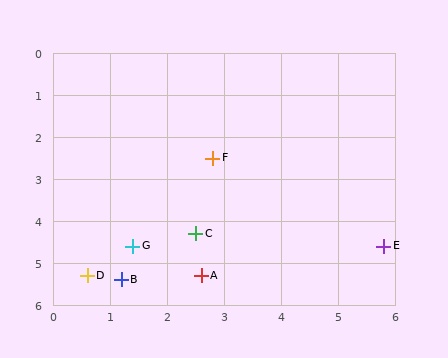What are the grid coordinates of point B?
Point B is at approximately (1.2, 5.4).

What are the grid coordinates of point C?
Point C is at approximately (2.5, 4.3).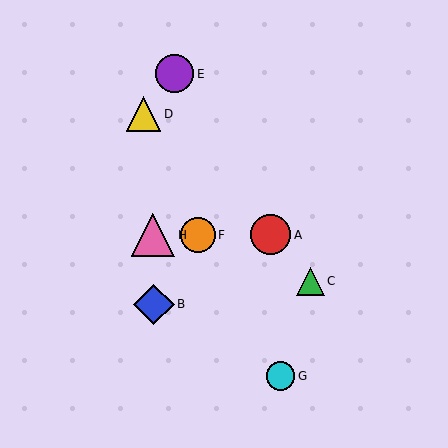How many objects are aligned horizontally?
3 objects (A, F, H) are aligned horizontally.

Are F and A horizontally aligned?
Yes, both are at y≈235.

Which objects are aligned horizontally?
Objects A, F, H are aligned horizontally.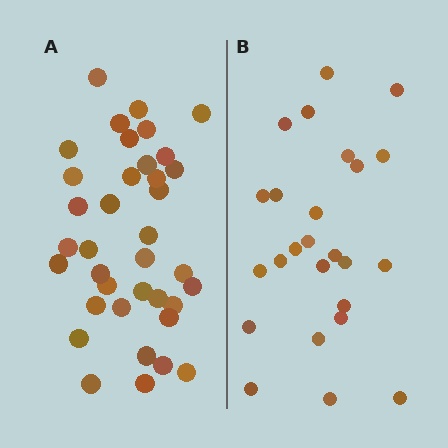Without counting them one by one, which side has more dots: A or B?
Region A (the left region) has more dots.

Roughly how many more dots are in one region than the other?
Region A has roughly 12 or so more dots than region B.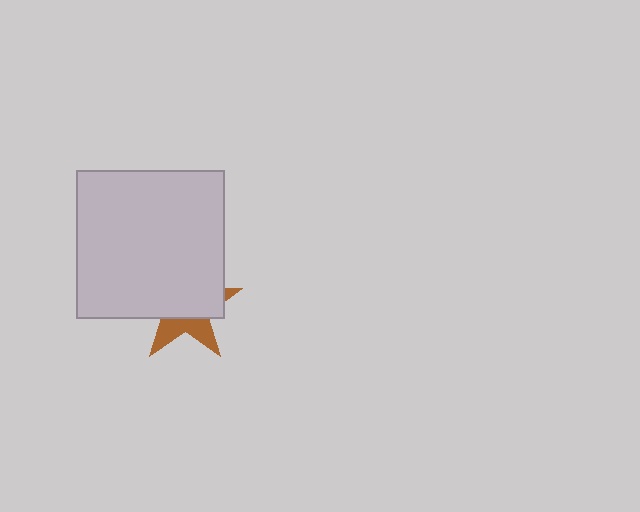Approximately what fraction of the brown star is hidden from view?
Roughly 66% of the brown star is hidden behind the light gray square.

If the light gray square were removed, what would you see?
You would see the complete brown star.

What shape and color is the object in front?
The object in front is a light gray square.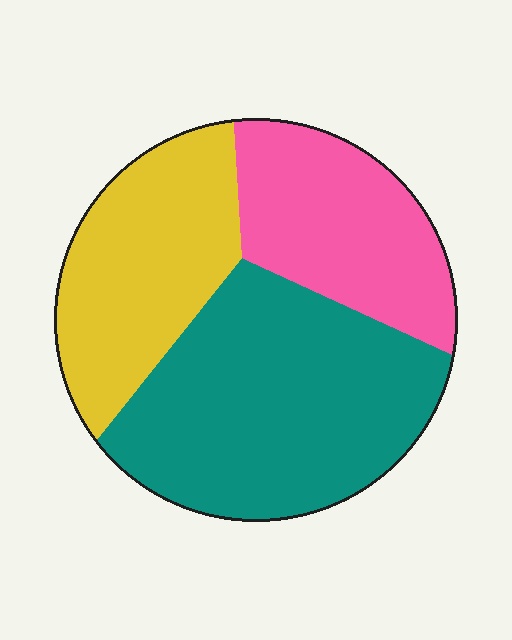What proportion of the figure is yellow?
Yellow covers about 30% of the figure.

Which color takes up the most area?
Teal, at roughly 45%.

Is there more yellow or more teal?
Teal.